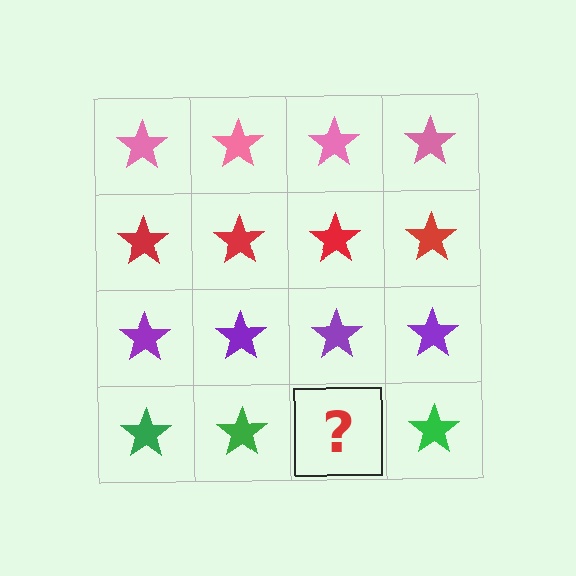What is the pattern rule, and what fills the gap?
The rule is that each row has a consistent color. The gap should be filled with a green star.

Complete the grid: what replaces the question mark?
The question mark should be replaced with a green star.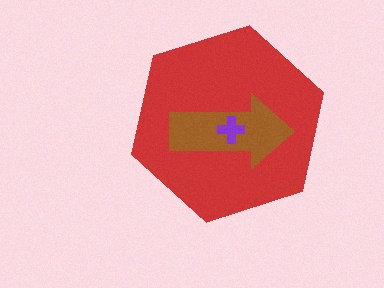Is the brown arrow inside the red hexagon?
Yes.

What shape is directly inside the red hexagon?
The brown arrow.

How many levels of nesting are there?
3.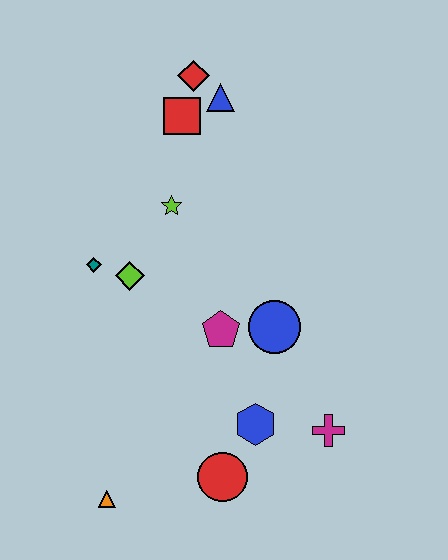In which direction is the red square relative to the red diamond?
The red square is below the red diamond.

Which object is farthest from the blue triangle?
The orange triangle is farthest from the blue triangle.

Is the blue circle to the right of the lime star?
Yes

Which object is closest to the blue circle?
The magenta pentagon is closest to the blue circle.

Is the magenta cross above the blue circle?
No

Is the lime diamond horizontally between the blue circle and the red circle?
No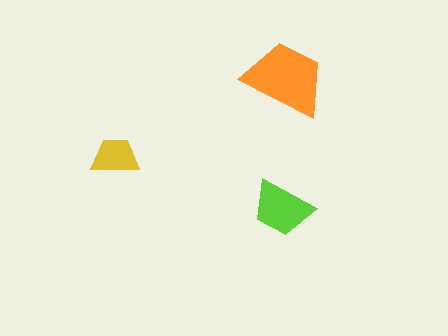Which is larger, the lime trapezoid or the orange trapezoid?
The orange one.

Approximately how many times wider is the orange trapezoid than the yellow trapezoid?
About 2 times wider.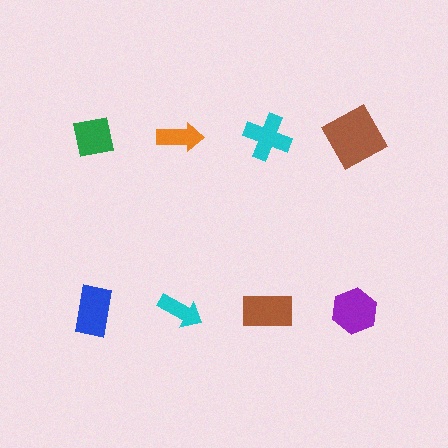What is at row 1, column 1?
A green square.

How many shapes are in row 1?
4 shapes.